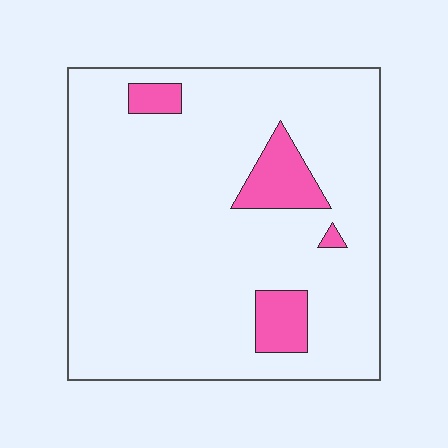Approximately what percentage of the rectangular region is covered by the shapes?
Approximately 10%.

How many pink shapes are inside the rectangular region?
4.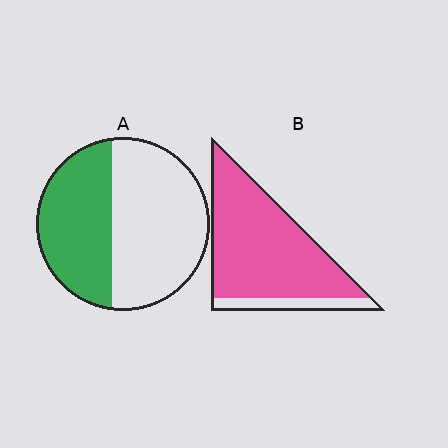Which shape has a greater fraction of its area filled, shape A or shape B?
Shape B.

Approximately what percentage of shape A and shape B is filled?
A is approximately 40% and B is approximately 85%.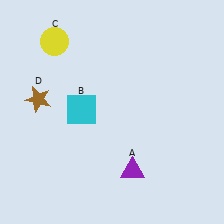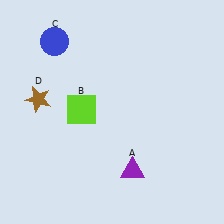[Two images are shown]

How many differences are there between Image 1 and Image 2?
There are 2 differences between the two images.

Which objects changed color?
B changed from cyan to lime. C changed from yellow to blue.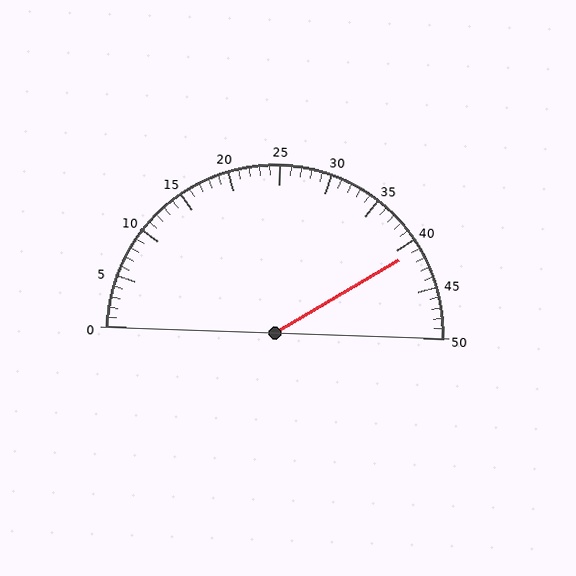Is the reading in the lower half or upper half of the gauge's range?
The reading is in the upper half of the range (0 to 50).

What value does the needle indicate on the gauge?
The needle indicates approximately 41.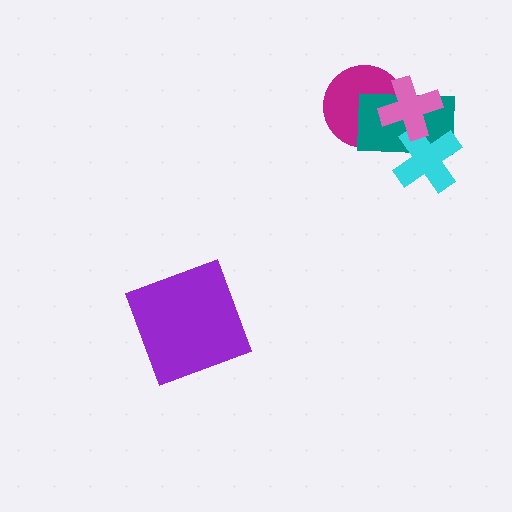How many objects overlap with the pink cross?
3 objects overlap with the pink cross.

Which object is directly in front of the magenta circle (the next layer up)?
The teal rectangle is directly in front of the magenta circle.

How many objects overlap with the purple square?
0 objects overlap with the purple square.